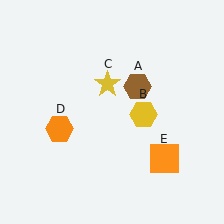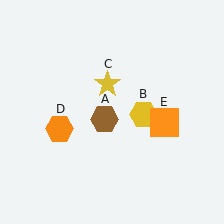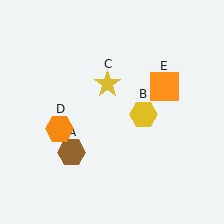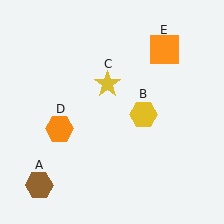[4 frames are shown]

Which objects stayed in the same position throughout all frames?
Yellow hexagon (object B) and yellow star (object C) and orange hexagon (object D) remained stationary.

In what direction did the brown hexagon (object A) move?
The brown hexagon (object A) moved down and to the left.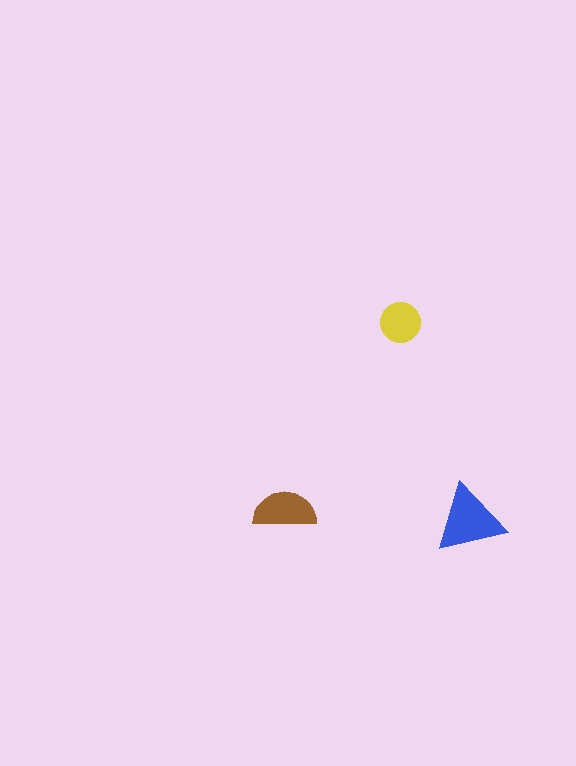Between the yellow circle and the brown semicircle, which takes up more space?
The brown semicircle.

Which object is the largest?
The blue triangle.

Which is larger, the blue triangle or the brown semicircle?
The blue triangle.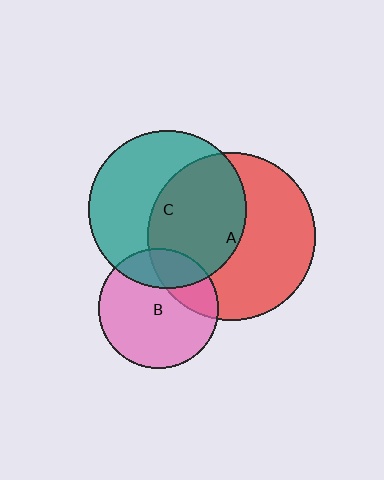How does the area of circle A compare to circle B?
Approximately 2.0 times.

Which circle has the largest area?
Circle A (red).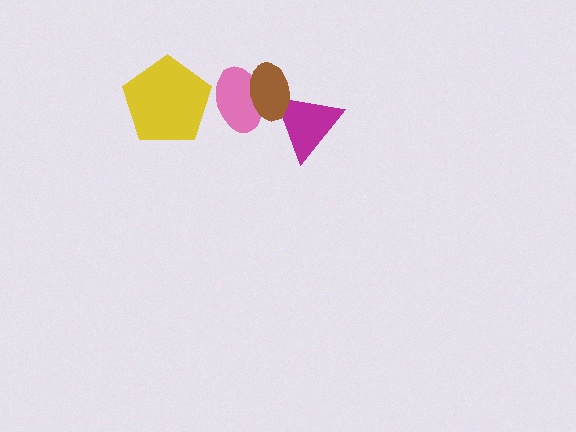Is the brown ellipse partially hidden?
No, no other shape covers it.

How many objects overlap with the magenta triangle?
1 object overlaps with the magenta triangle.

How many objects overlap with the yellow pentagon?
1 object overlaps with the yellow pentagon.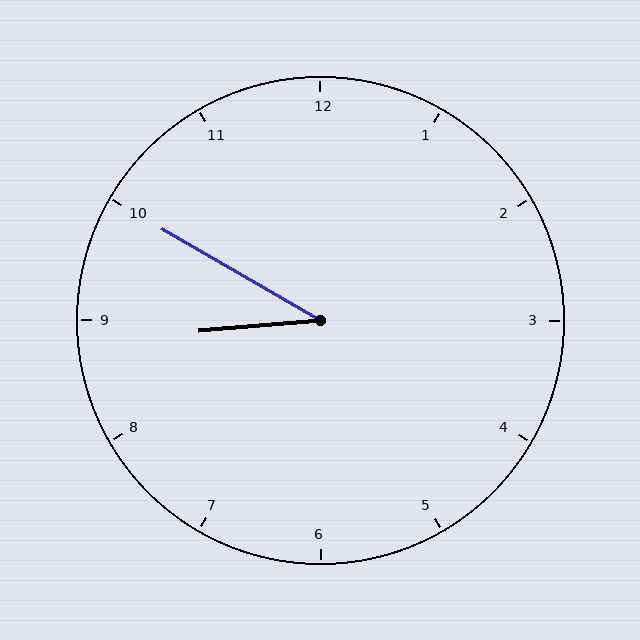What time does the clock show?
8:50.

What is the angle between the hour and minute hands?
Approximately 35 degrees.